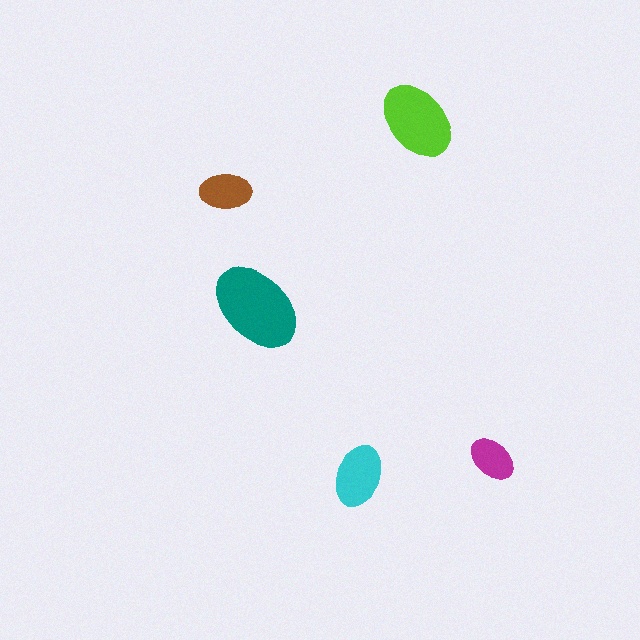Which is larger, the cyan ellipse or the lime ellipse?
The lime one.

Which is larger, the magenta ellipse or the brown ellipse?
The brown one.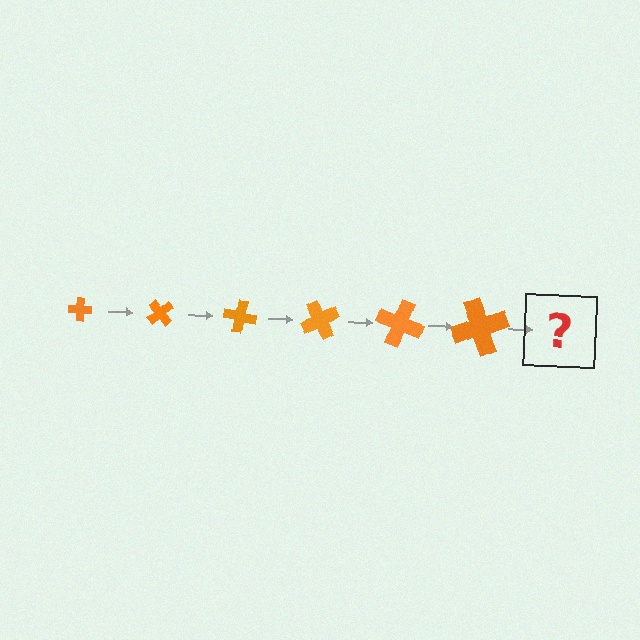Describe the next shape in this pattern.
It should be a cross, larger than the previous one and rotated 300 degrees from the start.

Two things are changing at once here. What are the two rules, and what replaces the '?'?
The two rules are that the cross grows larger each step and it rotates 50 degrees each step. The '?' should be a cross, larger than the previous one and rotated 300 degrees from the start.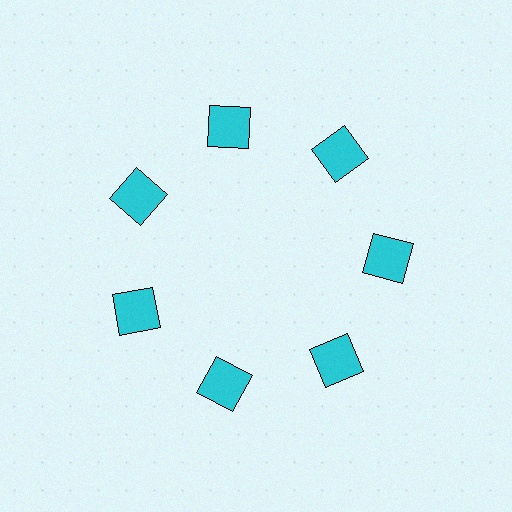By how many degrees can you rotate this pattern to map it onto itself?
The pattern maps onto itself every 51 degrees of rotation.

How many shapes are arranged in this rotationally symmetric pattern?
There are 7 shapes, arranged in 7 groups of 1.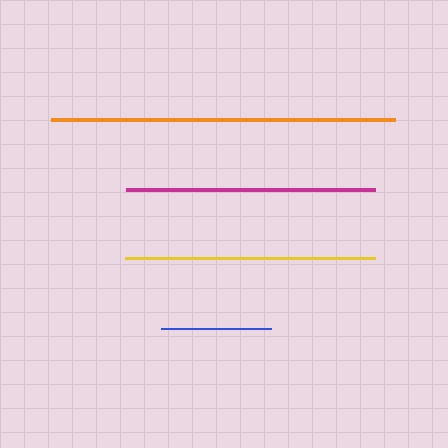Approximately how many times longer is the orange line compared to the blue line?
The orange line is approximately 3.1 times the length of the blue line.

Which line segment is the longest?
The orange line is the longest at approximately 345 pixels.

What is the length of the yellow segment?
The yellow segment is approximately 250 pixels long.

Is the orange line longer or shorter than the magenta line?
The orange line is longer than the magenta line.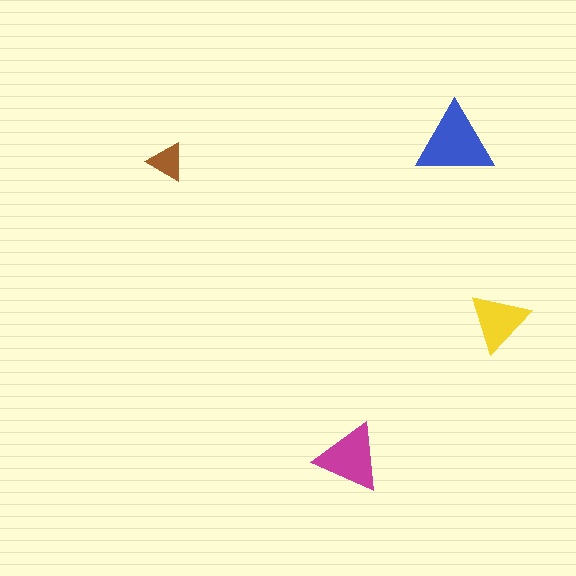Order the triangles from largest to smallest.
the blue one, the magenta one, the yellow one, the brown one.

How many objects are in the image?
There are 4 objects in the image.